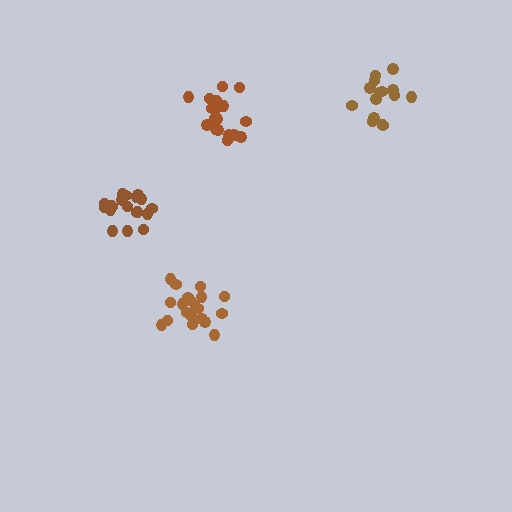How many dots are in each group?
Group 1: 20 dots, Group 2: 15 dots, Group 3: 19 dots, Group 4: 18 dots (72 total).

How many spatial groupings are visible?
There are 4 spatial groupings.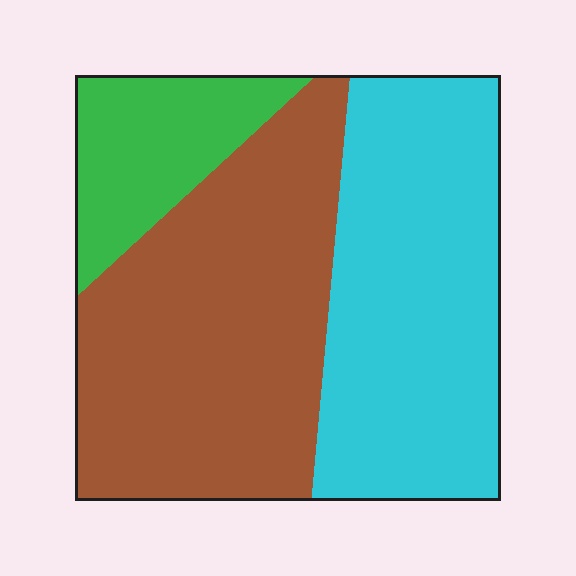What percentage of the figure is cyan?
Cyan takes up about two fifths (2/5) of the figure.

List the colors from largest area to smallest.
From largest to smallest: brown, cyan, green.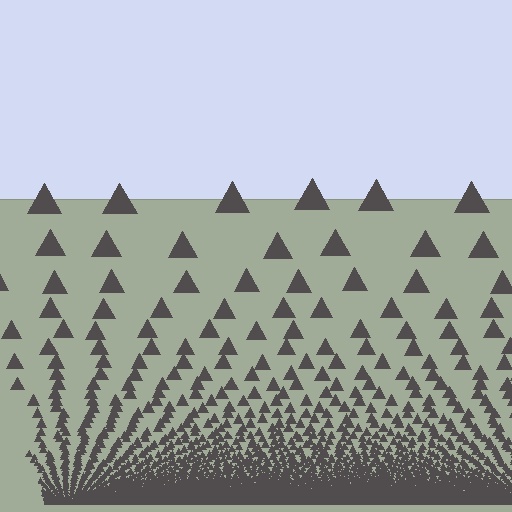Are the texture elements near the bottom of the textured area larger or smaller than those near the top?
Smaller. The gradient is inverted — elements near the bottom are smaller and denser.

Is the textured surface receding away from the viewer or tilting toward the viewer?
The surface appears to tilt toward the viewer. Texture elements get larger and sparser toward the top.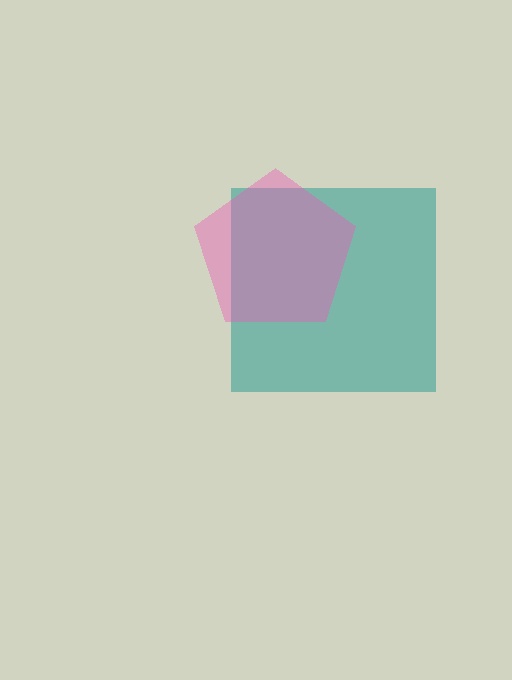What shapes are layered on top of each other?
The layered shapes are: a teal square, a pink pentagon.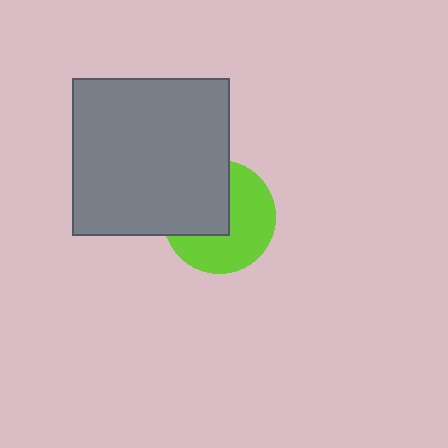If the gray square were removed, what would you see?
You would see the complete lime circle.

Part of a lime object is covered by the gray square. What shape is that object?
It is a circle.